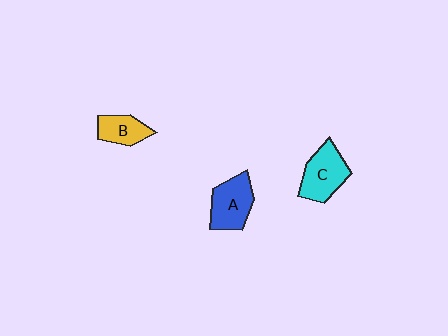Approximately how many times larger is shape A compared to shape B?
Approximately 1.5 times.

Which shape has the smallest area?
Shape B (yellow).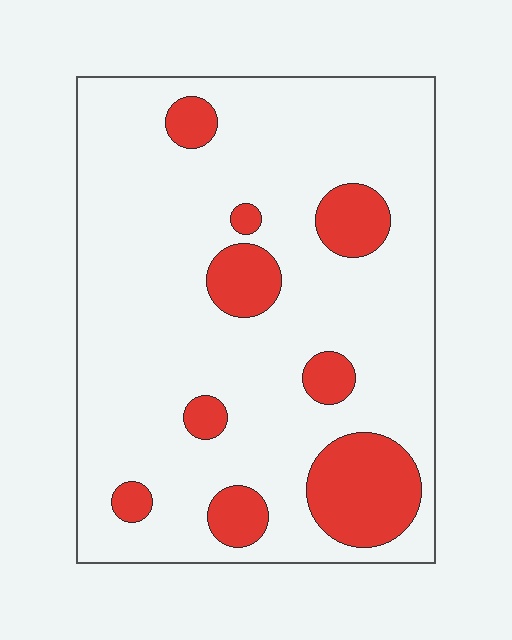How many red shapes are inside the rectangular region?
9.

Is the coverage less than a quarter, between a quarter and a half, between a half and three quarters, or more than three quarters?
Less than a quarter.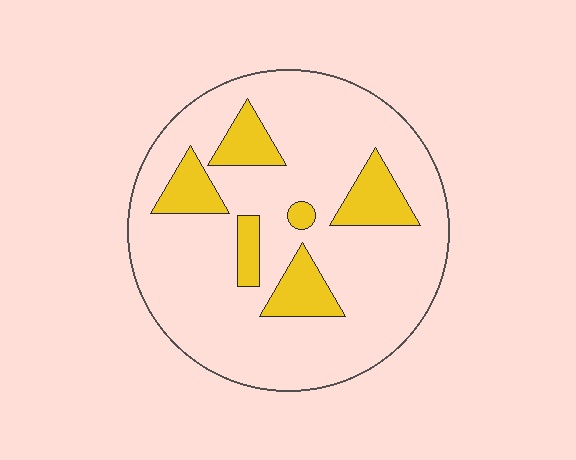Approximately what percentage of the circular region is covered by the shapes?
Approximately 20%.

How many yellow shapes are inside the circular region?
6.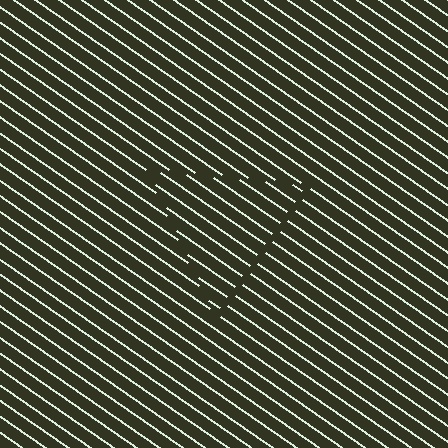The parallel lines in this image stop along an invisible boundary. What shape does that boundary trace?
An illusory triangle. The interior of the shape contains the same grating, shifted by half a period — the contour is defined by the phase discontinuity where line-ends from the inner and outer gratings abut.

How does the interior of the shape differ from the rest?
The interior of the shape contains the same grating, shifted by half a period — the contour is defined by the phase discontinuity where line-ends from the inner and outer gratings abut.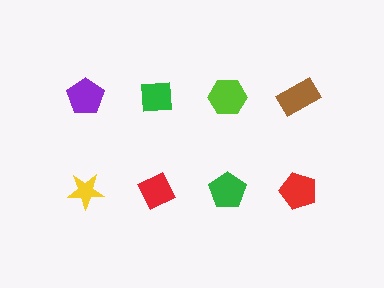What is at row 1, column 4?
A brown rectangle.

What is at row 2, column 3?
A green pentagon.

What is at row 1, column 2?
A green square.